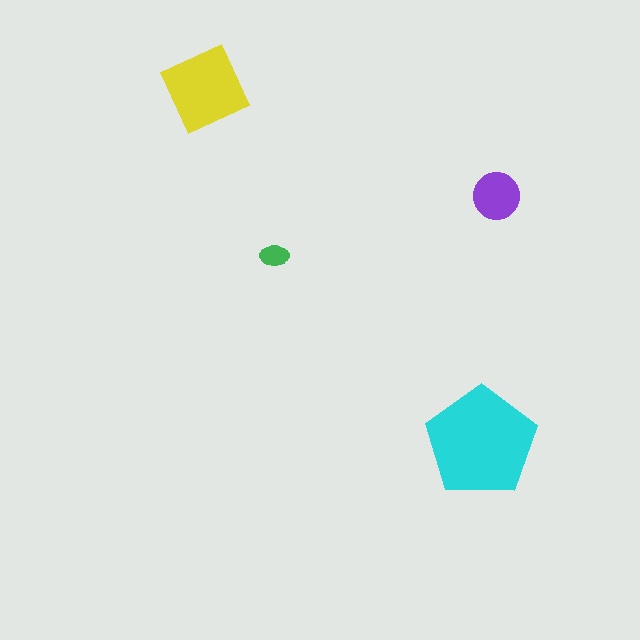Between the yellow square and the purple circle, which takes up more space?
The yellow square.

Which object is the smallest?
The green ellipse.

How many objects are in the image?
There are 4 objects in the image.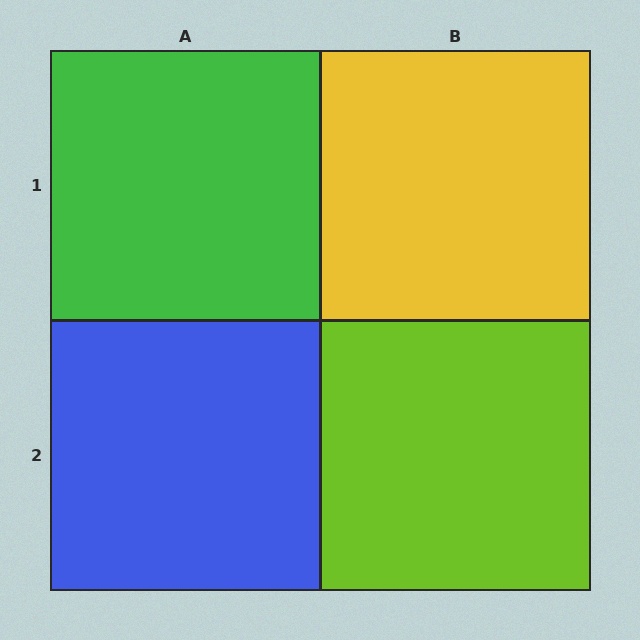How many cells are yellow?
1 cell is yellow.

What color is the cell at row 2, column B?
Lime.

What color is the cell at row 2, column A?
Blue.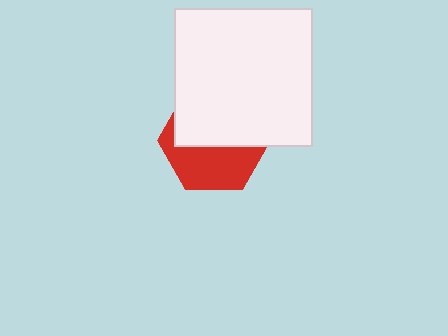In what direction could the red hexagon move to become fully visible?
The red hexagon could move down. That would shift it out from behind the white square entirely.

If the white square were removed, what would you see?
You would see the complete red hexagon.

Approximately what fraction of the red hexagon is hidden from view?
Roughly 55% of the red hexagon is hidden behind the white square.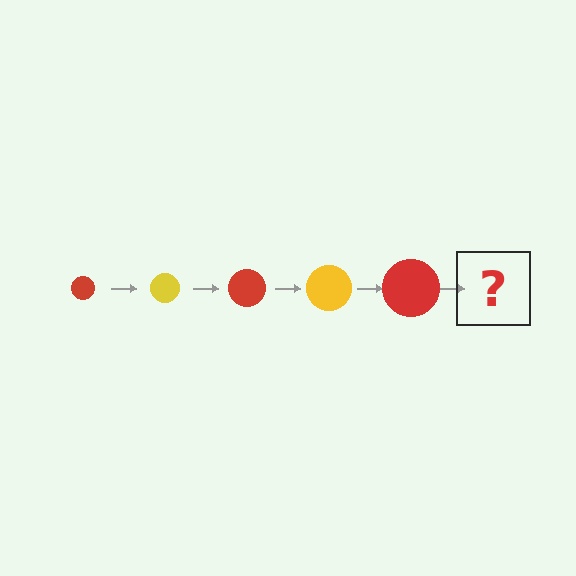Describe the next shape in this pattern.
It should be a yellow circle, larger than the previous one.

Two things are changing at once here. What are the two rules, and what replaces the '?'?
The two rules are that the circle grows larger each step and the color cycles through red and yellow. The '?' should be a yellow circle, larger than the previous one.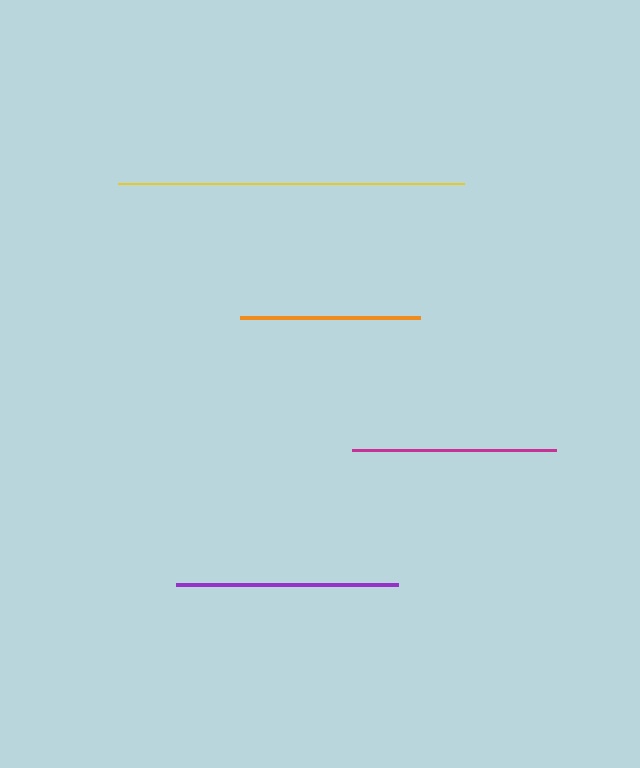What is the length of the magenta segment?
The magenta segment is approximately 205 pixels long.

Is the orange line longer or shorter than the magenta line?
The magenta line is longer than the orange line.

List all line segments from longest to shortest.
From longest to shortest: yellow, purple, magenta, orange.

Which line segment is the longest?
The yellow line is the longest at approximately 346 pixels.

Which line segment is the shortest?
The orange line is the shortest at approximately 180 pixels.